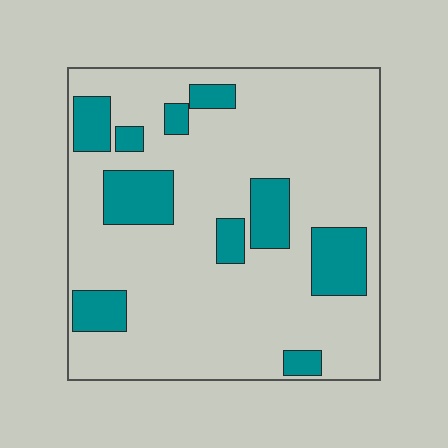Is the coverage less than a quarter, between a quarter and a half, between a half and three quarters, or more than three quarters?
Less than a quarter.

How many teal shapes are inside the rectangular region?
10.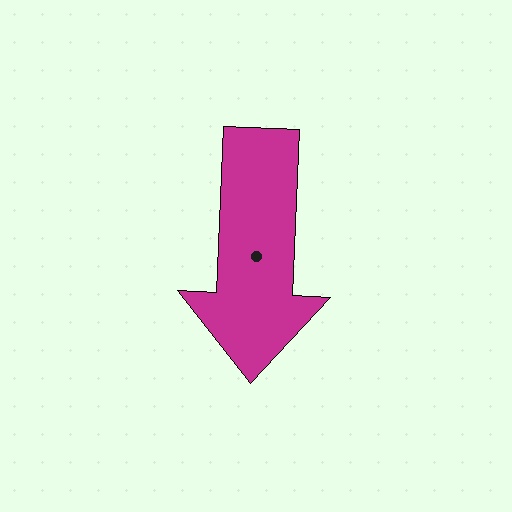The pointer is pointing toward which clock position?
Roughly 6 o'clock.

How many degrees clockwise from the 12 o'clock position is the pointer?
Approximately 183 degrees.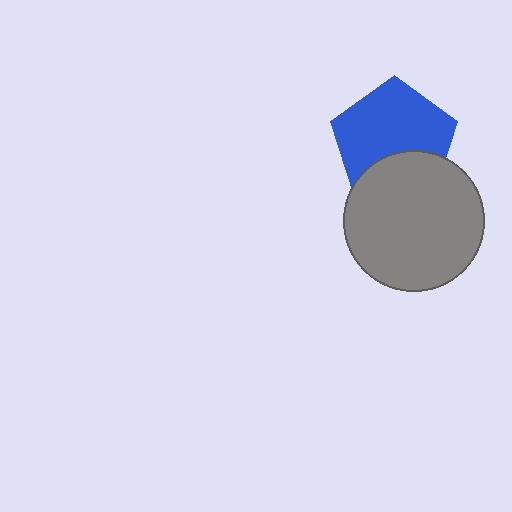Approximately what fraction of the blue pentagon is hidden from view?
Roughly 32% of the blue pentagon is hidden behind the gray circle.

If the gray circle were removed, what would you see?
You would see the complete blue pentagon.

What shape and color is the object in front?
The object in front is a gray circle.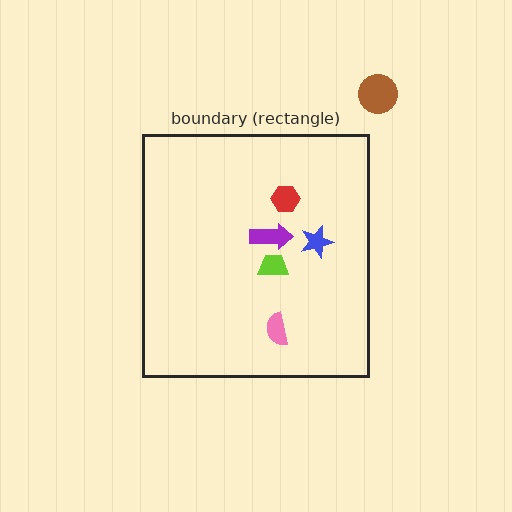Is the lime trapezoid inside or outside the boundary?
Inside.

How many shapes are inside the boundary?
5 inside, 1 outside.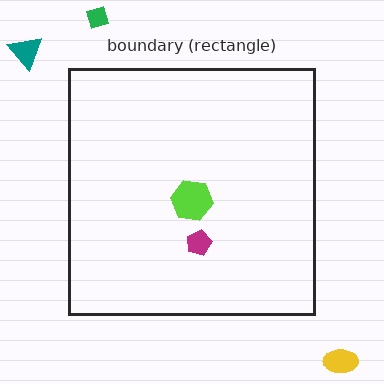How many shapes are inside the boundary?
2 inside, 3 outside.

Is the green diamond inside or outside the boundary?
Outside.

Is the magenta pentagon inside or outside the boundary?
Inside.